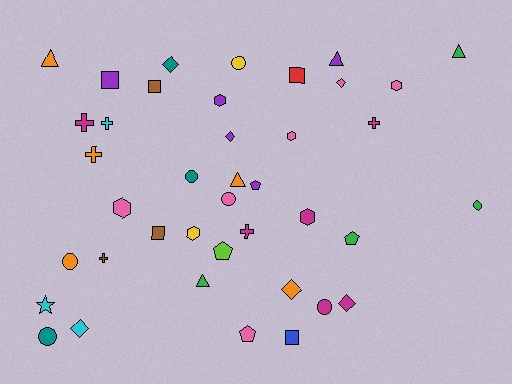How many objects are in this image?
There are 40 objects.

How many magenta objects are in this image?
There are 6 magenta objects.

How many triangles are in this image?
There are 5 triangles.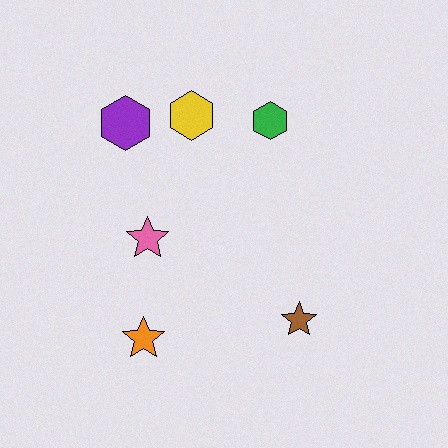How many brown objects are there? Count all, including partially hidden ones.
There is 1 brown object.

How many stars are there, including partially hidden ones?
There are 3 stars.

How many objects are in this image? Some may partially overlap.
There are 6 objects.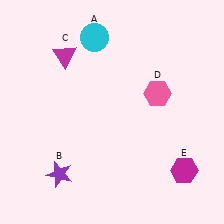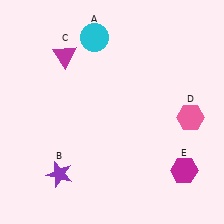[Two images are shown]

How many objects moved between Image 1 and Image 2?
1 object moved between the two images.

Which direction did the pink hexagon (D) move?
The pink hexagon (D) moved right.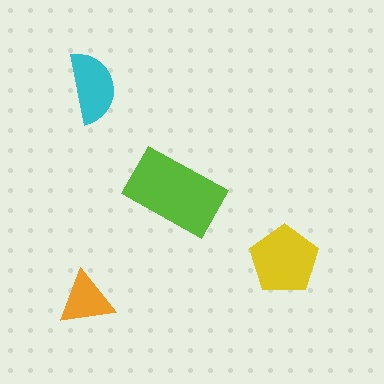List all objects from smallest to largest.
The orange triangle, the cyan semicircle, the yellow pentagon, the lime rectangle.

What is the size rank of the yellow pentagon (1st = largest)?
2nd.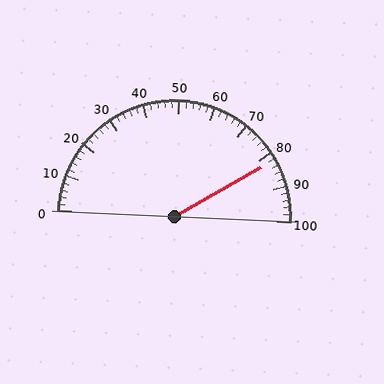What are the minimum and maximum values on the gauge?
The gauge ranges from 0 to 100.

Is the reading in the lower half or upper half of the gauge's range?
The reading is in the upper half of the range (0 to 100).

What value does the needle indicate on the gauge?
The needle indicates approximately 82.